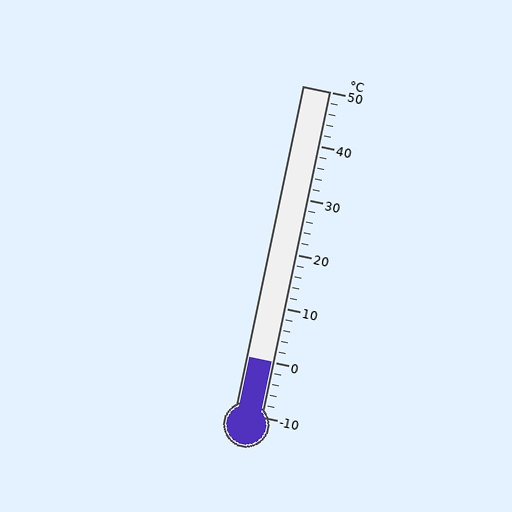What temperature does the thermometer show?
The thermometer shows approximately 0°C.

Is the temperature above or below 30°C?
The temperature is below 30°C.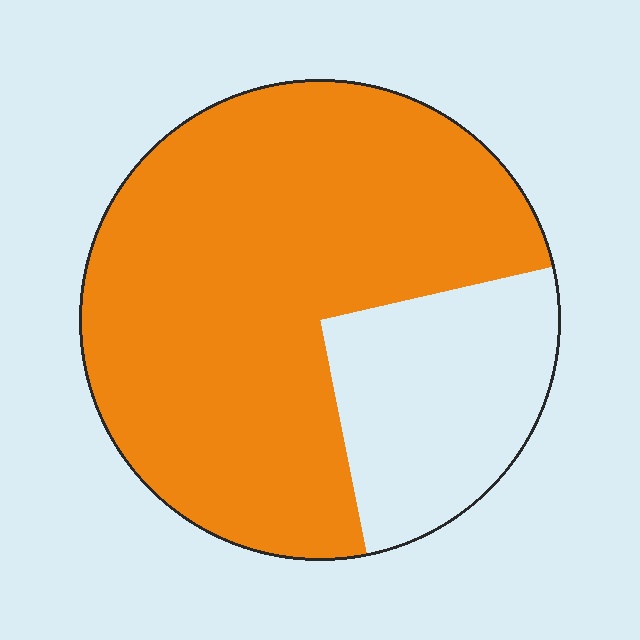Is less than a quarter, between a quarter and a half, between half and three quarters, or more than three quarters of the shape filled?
Between half and three quarters.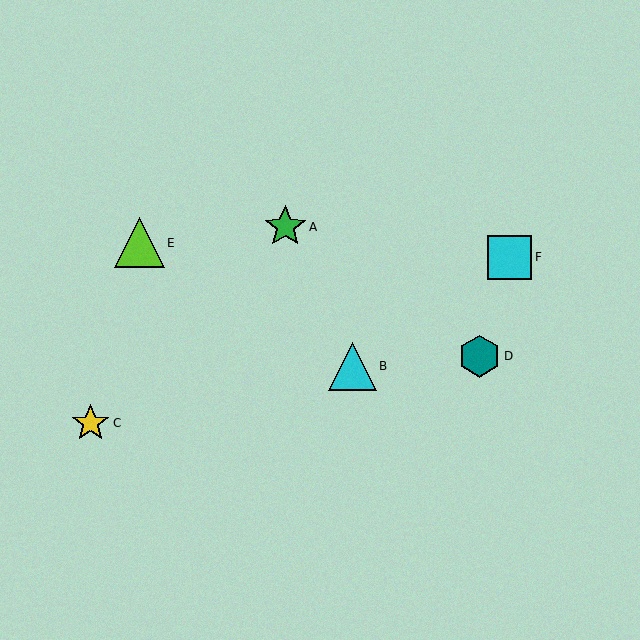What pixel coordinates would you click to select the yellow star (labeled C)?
Click at (91, 423) to select the yellow star C.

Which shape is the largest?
The lime triangle (labeled E) is the largest.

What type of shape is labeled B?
Shape B is a cyan triangle.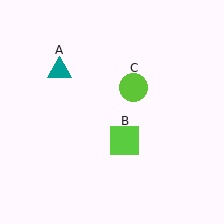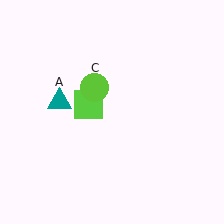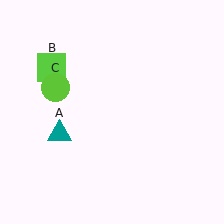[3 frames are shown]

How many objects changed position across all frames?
3 objects changed position: teal triangle (object A), lime square (object B), lime circle (object C).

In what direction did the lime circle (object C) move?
The lime circle (object C) moved left.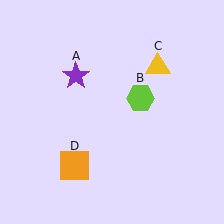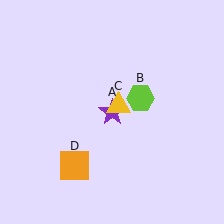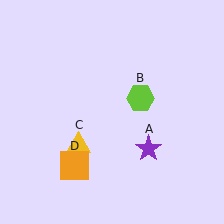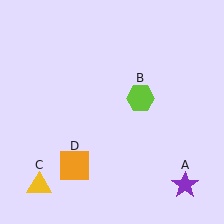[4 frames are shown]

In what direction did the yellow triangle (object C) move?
The yellow triangle (object C) moved down and to the left.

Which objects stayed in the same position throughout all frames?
Lime hexagon (object B) and orange square (object D) remained stationary.